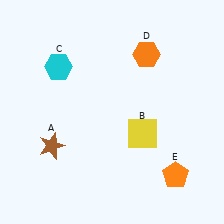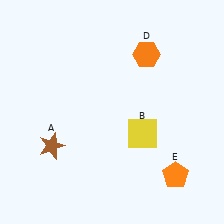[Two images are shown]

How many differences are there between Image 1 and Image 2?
There is 1 difference between the two images.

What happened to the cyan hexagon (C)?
The cyan hexagon (C) was removed in Image 2. It was in the top-left area of Image 1.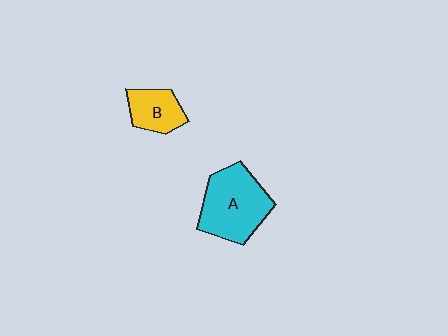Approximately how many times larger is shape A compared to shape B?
Approximately 2.0 times.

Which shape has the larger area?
Shape A (cyan).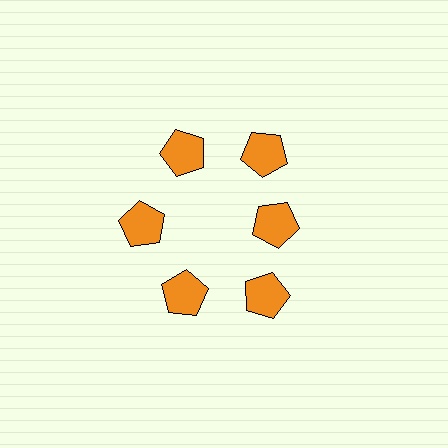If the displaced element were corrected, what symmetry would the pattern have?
It would have 6-fold rotational symmetry — the pattern would map onto itself every 60 degrees.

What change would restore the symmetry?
The symmetry would be restored by moving it outward, back onto the ring so that all 6 pentagons sit at equal angles and equal distance from the center.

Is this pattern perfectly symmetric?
No. The 6 orange pentagons are arranged in a ring, but one element near the 3 o'clock position is pulled inward toward the center, breaking the 6-fold rotational symmetry.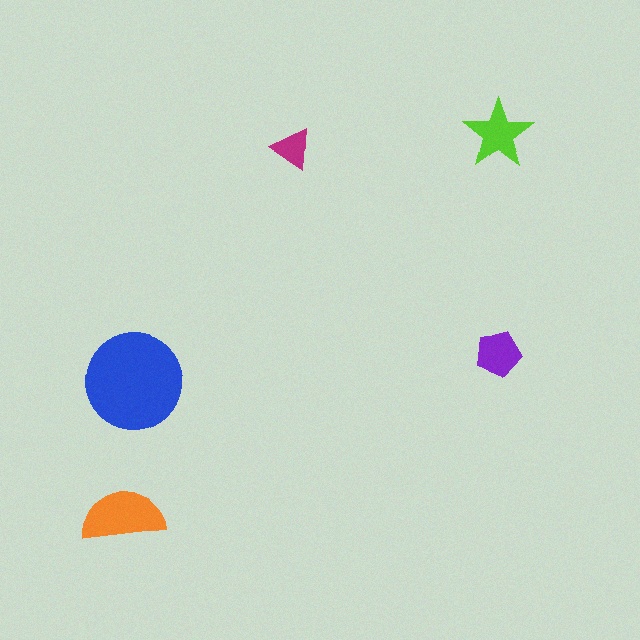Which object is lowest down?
The orange semicircle is bottommost.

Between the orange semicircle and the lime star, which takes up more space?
The orange semicircle.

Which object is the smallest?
The magenta triangle.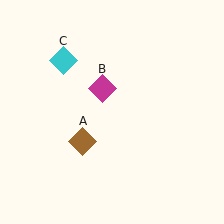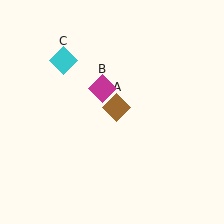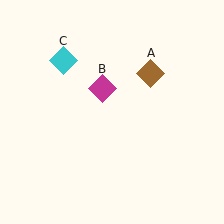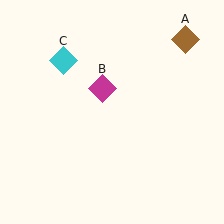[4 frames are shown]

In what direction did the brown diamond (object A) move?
The brown diamond (object A) moved up and to the right.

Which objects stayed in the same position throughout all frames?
Magenta diamond (object B) and cyan diamond (object C) remained stationary.